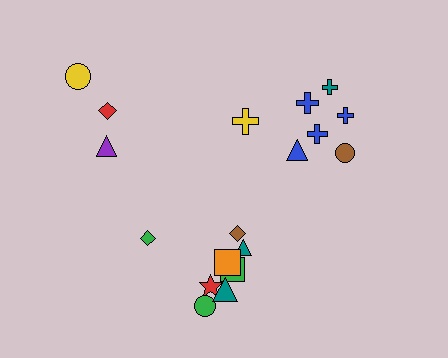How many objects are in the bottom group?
There are 8 objects.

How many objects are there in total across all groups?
There are 18 objects.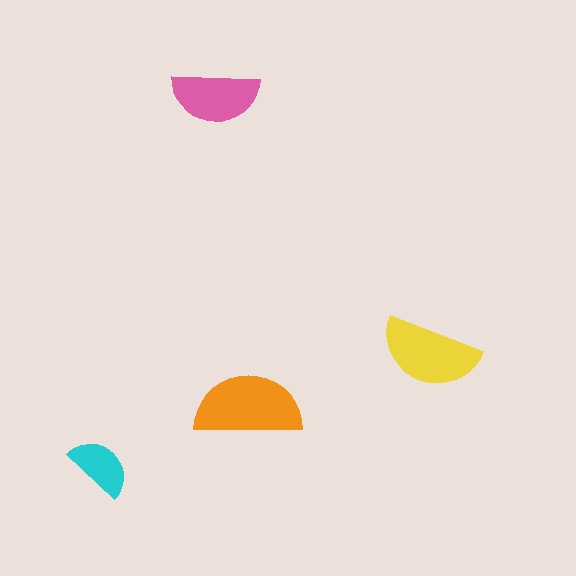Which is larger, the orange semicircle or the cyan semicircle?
The orange one.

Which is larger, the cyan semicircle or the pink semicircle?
The pink one.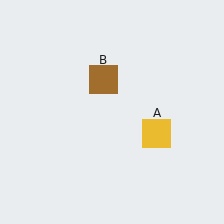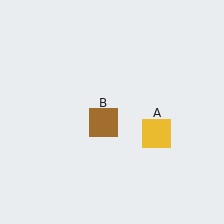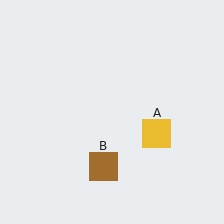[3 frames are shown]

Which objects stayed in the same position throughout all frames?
Yellow square (object A) remained stationary.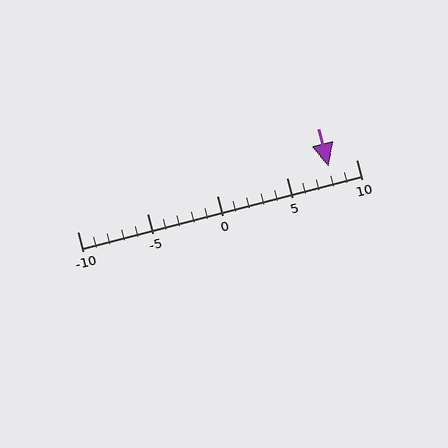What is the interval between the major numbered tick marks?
The major tick marks are spaced 5 units apart.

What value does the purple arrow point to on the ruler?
The purple arrow points to approximately 8.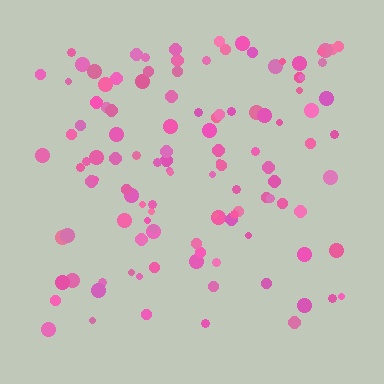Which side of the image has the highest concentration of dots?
The top.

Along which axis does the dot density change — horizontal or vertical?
Vertical.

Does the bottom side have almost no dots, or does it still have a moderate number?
Still a moderate number, just noticeably fewer than the top.